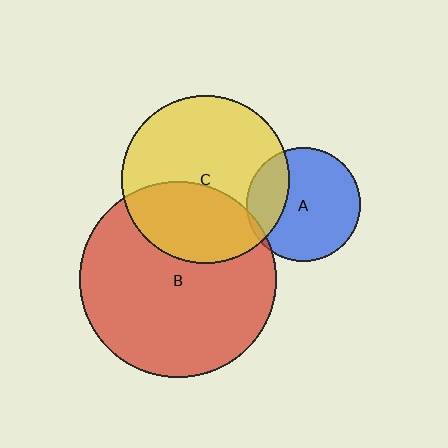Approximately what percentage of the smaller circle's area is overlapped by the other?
Approximately 25%.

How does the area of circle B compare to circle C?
Approximately 1.4 times.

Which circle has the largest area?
Circle B (red).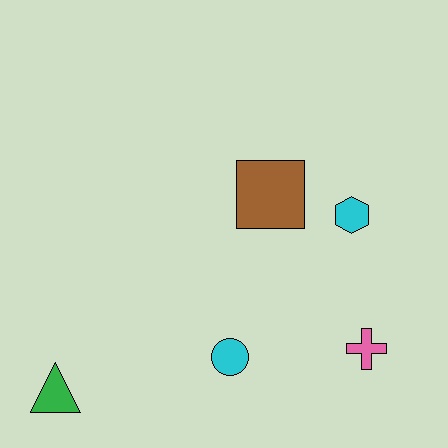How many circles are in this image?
There is 1 circle.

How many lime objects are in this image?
There are no lime objects.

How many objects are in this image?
There are 5 objects.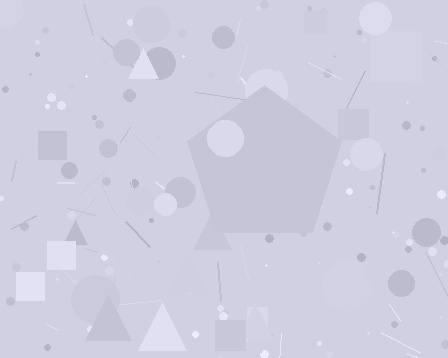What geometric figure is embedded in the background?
A pentagon is embedded in the background.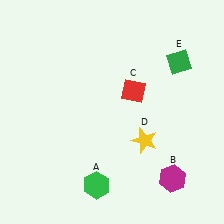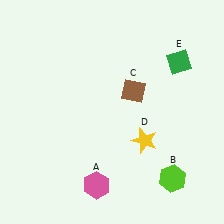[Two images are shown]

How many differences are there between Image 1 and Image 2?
There are 3 differences between the two images.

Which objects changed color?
A changed from green to pink. B changed from magenta to lime. C changed from red to brown.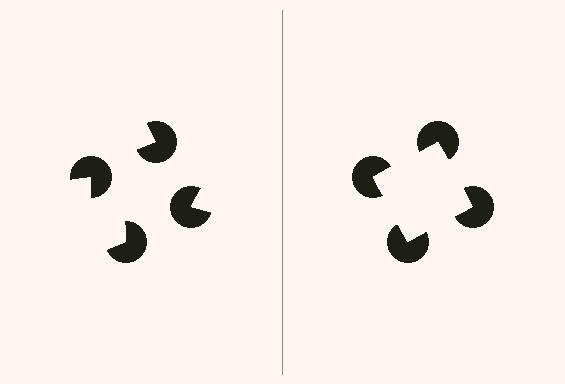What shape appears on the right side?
An illusory square.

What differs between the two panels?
The pac-man discs are positioned identically on both sides; only the wedge orientations differ. On the right they align to a square; on the left they are misaligned.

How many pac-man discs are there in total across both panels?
8 — 4 on each side.